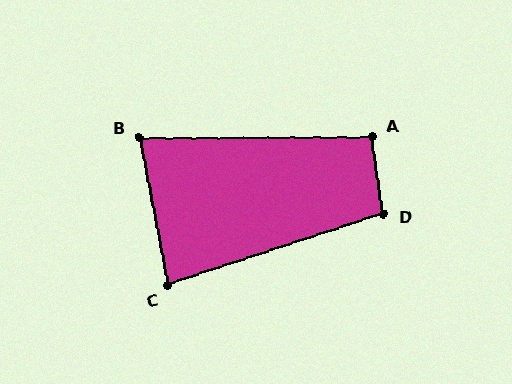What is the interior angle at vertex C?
Approximately 82 degrees (acute).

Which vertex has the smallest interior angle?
B, at approximately 79 degrees.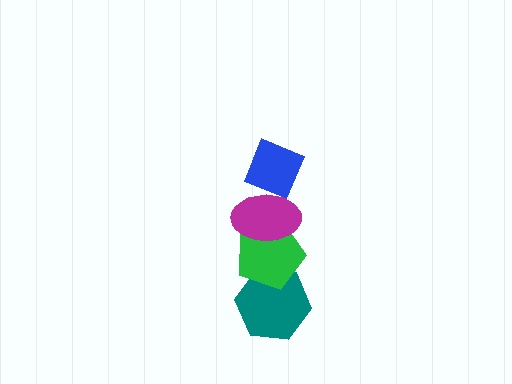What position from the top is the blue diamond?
The blue diamond is 1st from the top.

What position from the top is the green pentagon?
The green pentagon is 3rd from the top.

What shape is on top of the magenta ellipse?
The blue diamond is on top of the magenta ellipse.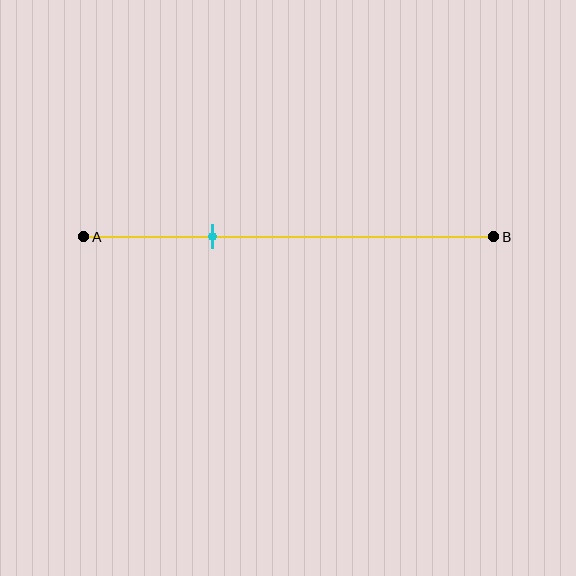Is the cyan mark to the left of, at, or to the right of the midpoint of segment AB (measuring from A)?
The cyan mark is to the left of the midpoint of segment AB.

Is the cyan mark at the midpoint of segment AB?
No, the mark is at about 30% from A, not at the 50% midpoint.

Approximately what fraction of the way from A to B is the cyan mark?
The cyan mark is approximately 30% of the way from A to B.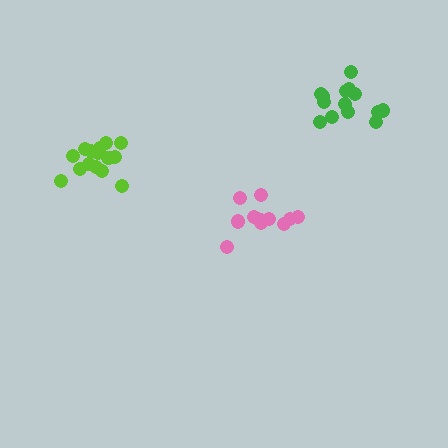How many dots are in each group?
Group 1: 12 dots, Group 2: 14 dots, Group 3: 15 dots (41 total).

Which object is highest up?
The green cluster is topmost.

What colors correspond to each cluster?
The clusters are colored: pink, green, lime.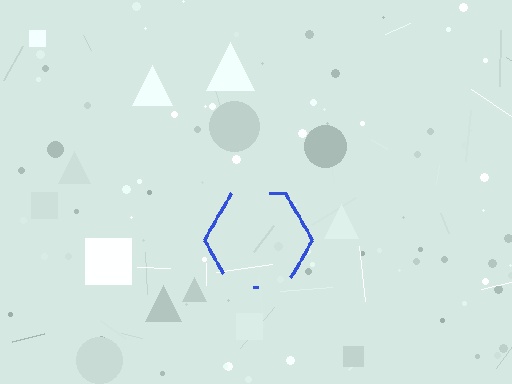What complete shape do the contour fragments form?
The contour fragments form a hexagon.